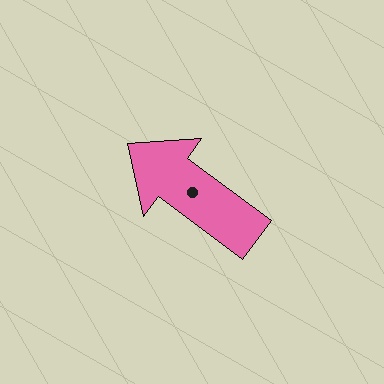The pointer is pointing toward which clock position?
Roughly 10 o'clock.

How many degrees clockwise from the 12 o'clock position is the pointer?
Approximately 307 degrees.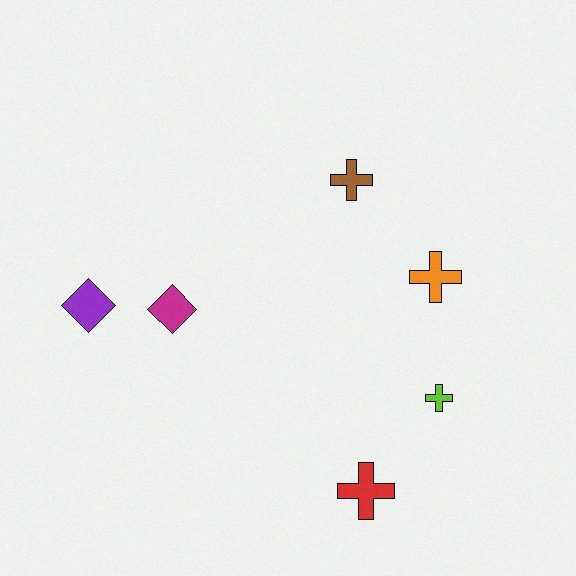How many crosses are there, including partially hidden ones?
There are 4 crosses.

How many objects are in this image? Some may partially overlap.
There are 6 objects.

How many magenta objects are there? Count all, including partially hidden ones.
There is 1 magenta object.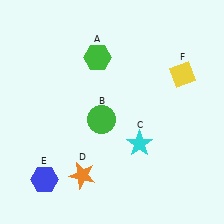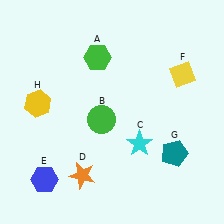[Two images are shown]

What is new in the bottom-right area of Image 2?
A teal pentagon (G) was added in the bottom-right area of Image 2.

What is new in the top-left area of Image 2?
A yellow hexagon (H) was added in the top-left area of Image 2.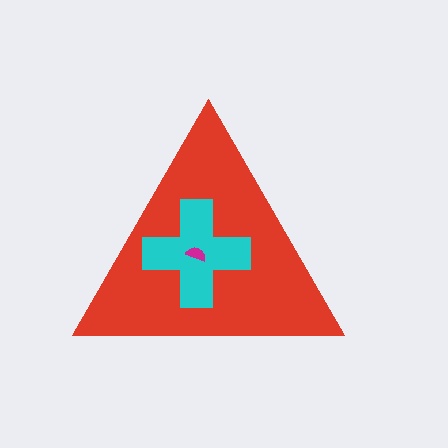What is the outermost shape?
The red triangle.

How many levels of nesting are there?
3.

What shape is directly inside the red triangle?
The cyan cross.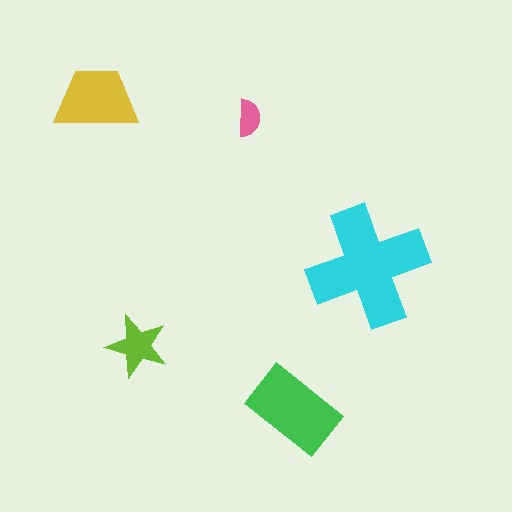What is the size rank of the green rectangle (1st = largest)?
2nd.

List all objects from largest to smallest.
The cyan cross, the green rectangle, the yellow trapezoid, the lime star, the pink semicircle.